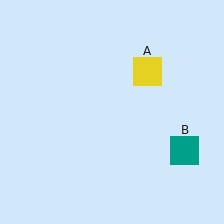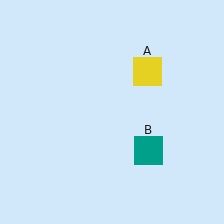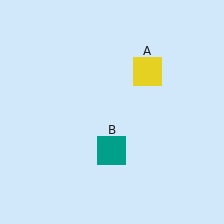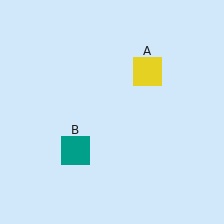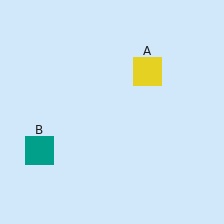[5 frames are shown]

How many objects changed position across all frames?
1 object changed position: teal square (object B).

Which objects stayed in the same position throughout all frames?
Yellow square (object A) remained stationary.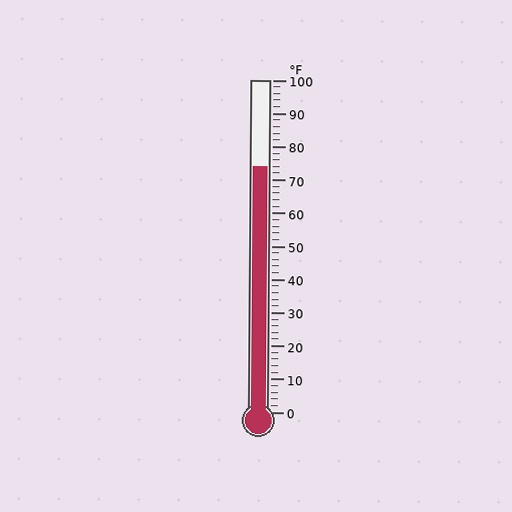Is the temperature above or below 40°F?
The temperature is above 40°F.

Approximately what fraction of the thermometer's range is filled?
The thermometer is filled to approximately 75% of its range.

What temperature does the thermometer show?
The thermometer shows approximately 74°F.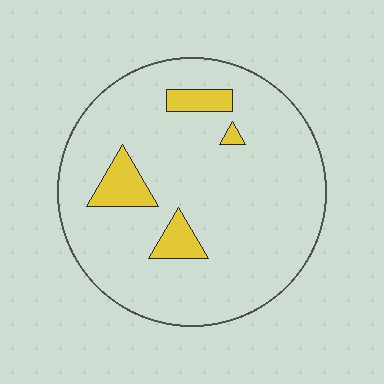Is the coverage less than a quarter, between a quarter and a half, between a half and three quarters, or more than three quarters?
Less than a quarter.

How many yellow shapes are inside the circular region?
4.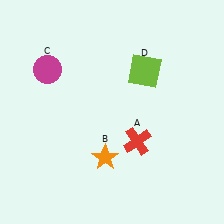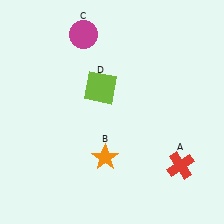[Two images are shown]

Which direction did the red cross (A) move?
The red cross (A) moved right.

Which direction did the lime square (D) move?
The lime square (D) moved left.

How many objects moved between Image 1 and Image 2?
3 objects moved between the two images.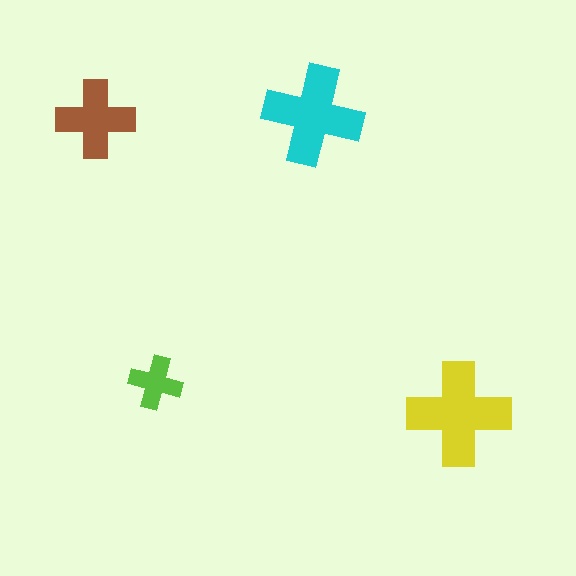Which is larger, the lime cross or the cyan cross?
The cyan one.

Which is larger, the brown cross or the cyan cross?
The cyan one.